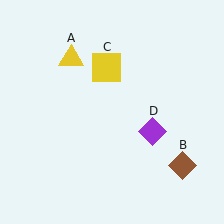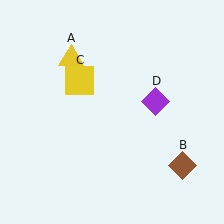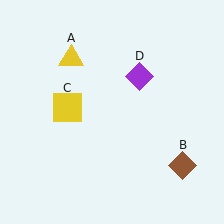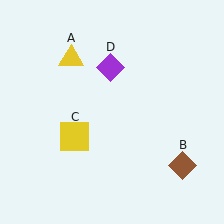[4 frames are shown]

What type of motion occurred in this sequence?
The yellow square (object C), purple diamond (object D) rotated counterclockwise around the center of the scene.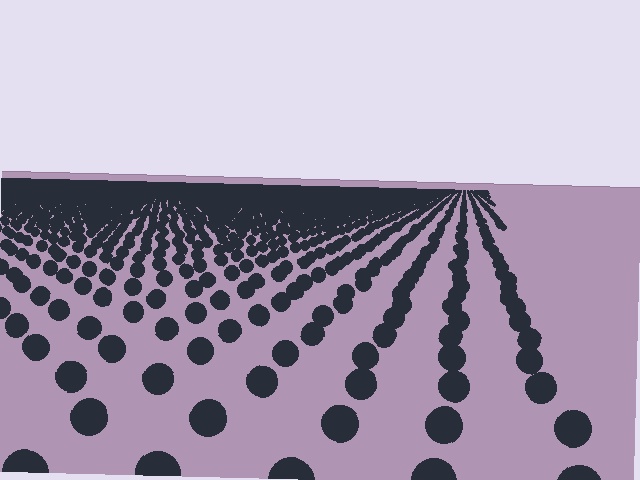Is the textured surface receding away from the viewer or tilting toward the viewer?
The surface is receding away from the viewer. Texture elements get smaller and denser toward the top.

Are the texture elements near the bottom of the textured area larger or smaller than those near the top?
Larger. Near the bottom, elements are closer to the viewer and appear at a bigger on-screen size.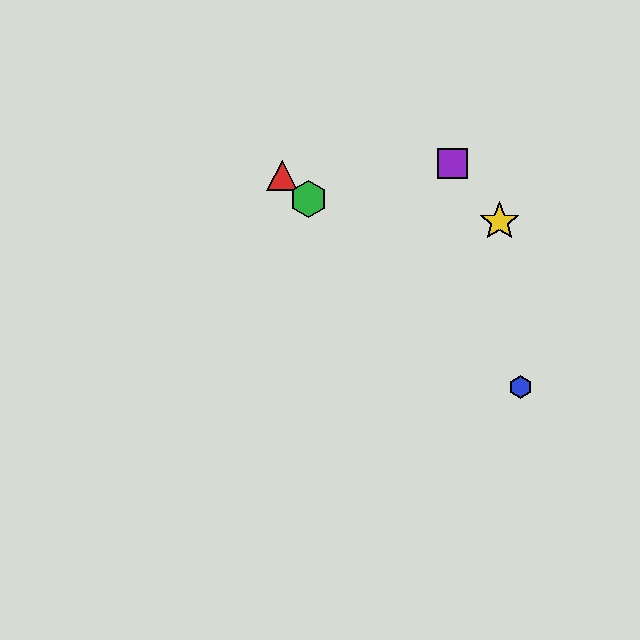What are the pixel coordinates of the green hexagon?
The green hexagon is at (309, 199).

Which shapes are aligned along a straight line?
The red triangle, the blue hexagon, the green hexagon are aligned along a straight line.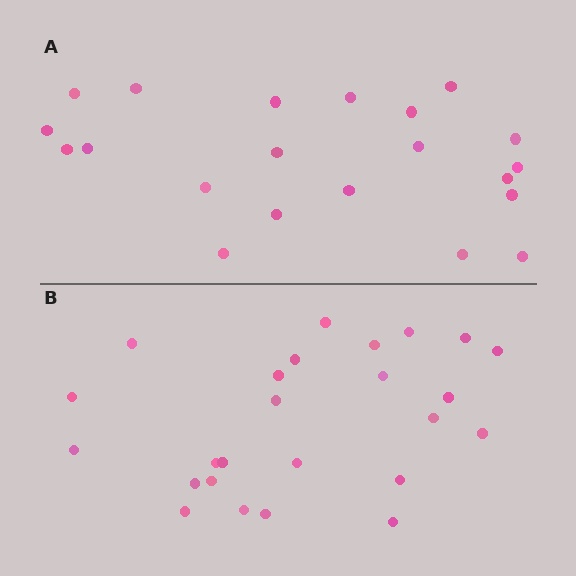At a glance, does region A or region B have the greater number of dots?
Region B (the bottom region) has more dots.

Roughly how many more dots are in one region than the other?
Region B has about 4 more dots than region A.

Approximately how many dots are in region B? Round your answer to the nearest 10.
About 20 dots. (The exact count is 25, which rounds to 20.)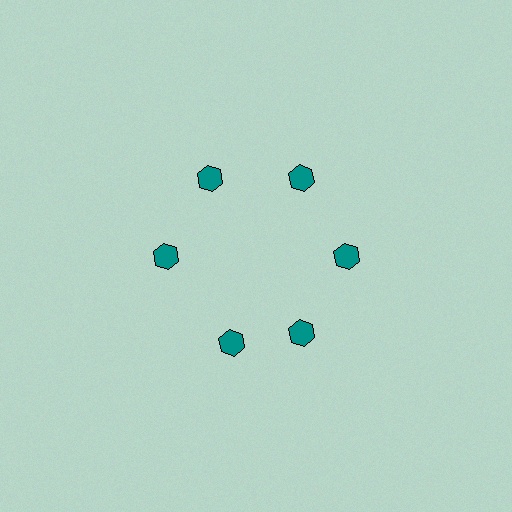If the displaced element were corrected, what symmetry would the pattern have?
It would have 6-fold rotational symmetry — the pattern would map onto itself every 60 degrees.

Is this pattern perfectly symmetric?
No. The 6 teal hexagons are arranged in a ring, but one element near the 7 o'clock position is rotated out of alignment along the ring, breaking the 6-fold rotational symmetry.